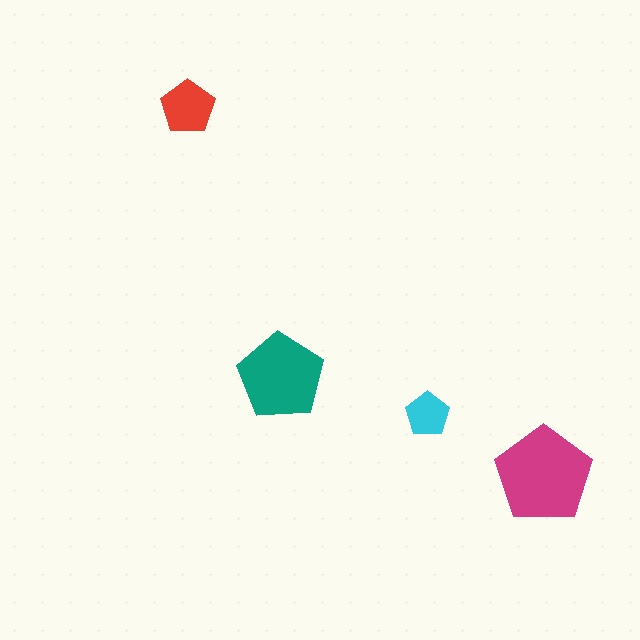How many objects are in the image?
There are 4 objects in the image.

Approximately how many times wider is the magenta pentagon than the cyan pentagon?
About 2 times wider.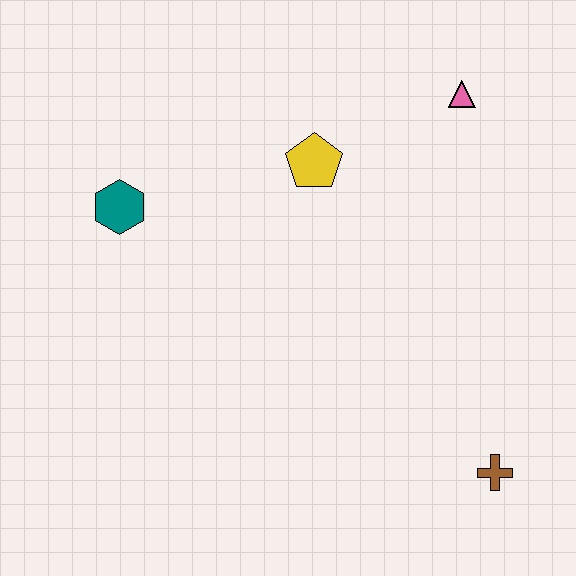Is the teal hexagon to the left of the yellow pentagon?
Yes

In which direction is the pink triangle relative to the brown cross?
The pink triangle is above the brown cross.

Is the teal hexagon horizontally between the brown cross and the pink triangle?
No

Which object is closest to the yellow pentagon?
The pink triangle is closest to the yellow pentagon.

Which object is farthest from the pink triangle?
The brown cross is farthest from the pink triangle.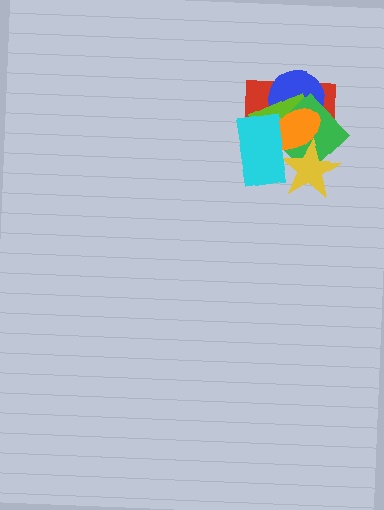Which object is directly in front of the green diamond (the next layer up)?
The orange ellipse is directly in front of the green diamond.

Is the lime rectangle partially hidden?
Yes, it is partially covered by another shape.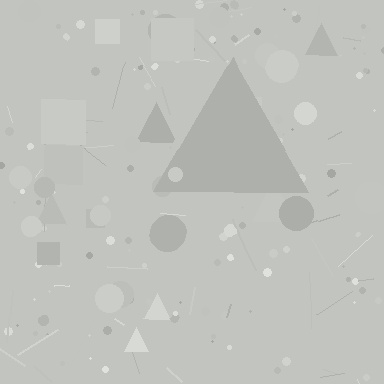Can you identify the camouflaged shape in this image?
The camouflaged shape is a triangle.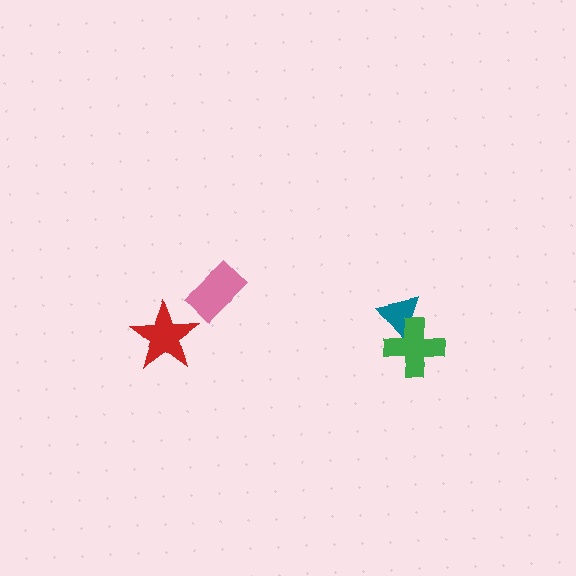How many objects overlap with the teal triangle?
1 object overlaps with the teal triangle.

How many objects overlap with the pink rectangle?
0 objects overlap with the pink rectangle.